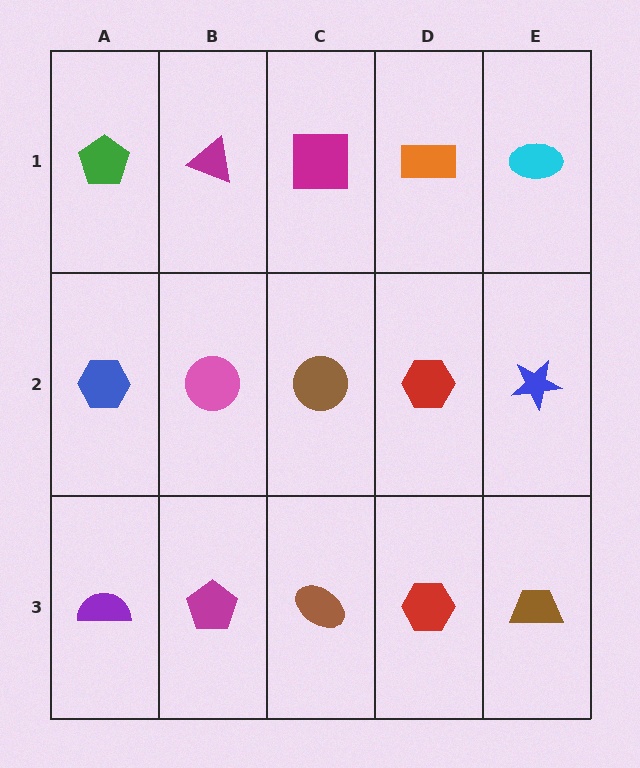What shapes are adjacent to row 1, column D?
A red hexagon (row 2, column D), a magenta square (row 1, column C), a cyan ellipse (row 1, column E).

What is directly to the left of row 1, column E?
An orange rectangle.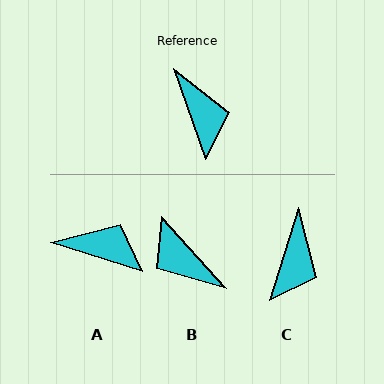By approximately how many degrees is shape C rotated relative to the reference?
Approximately 37 degrees clockwise.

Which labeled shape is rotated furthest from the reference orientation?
B, about 158 degrees away.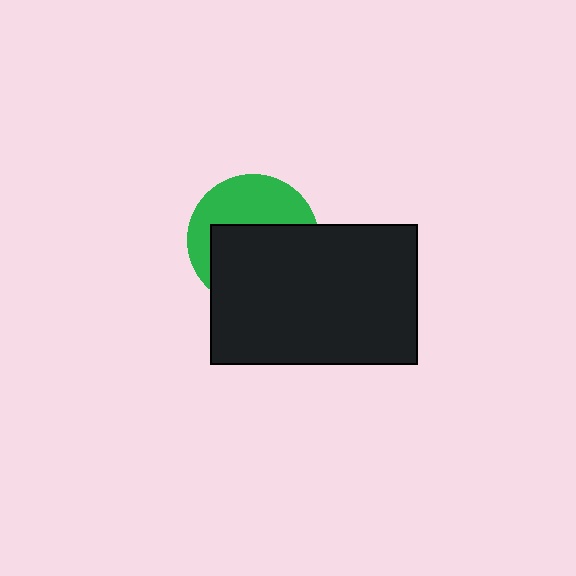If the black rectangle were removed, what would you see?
You would see the complete green circle.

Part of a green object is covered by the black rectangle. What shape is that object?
It is a circle.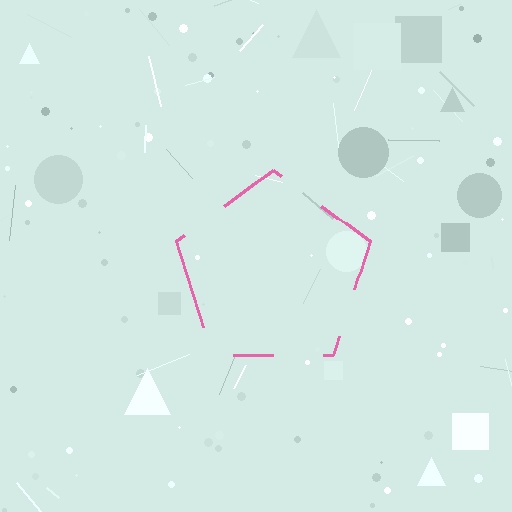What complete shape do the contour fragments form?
The contour fragments form a pentagon.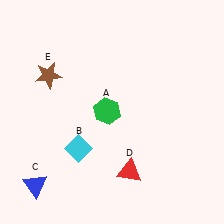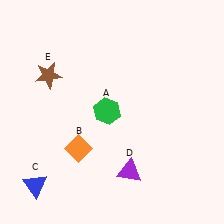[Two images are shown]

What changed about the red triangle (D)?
In Image 1, D is red. In Image 2, it changed to purple.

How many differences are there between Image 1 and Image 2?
There are 2 differences between the two images.